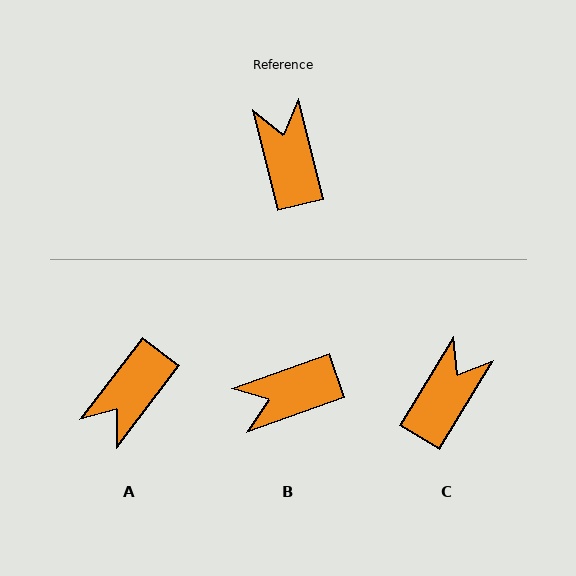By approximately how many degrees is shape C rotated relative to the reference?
Approximately 45 degrees clockwise.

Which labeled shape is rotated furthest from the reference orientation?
A, about 129 degrees away.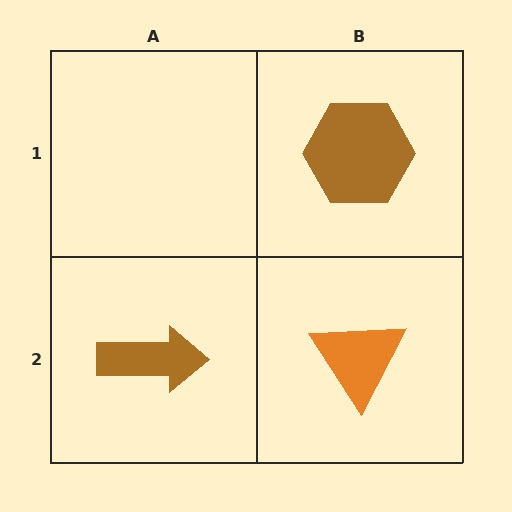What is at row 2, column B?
An orange triangle.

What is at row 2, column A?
A brown arrow.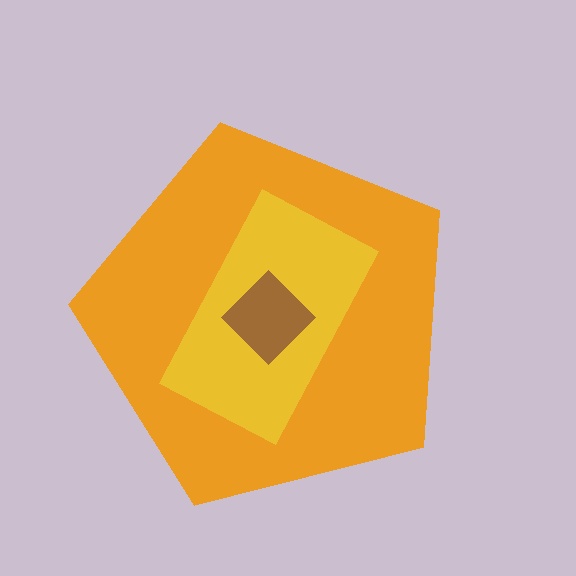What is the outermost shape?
The orange pentagon.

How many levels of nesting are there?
3.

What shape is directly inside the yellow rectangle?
The brown diamond.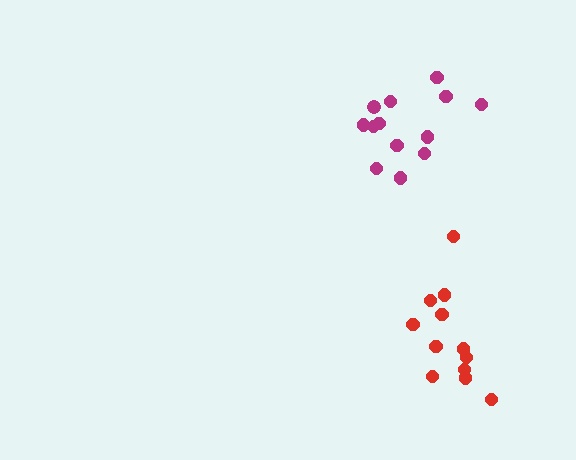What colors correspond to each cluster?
The clusters are colored: red, magenta.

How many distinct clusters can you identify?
There are 2 distinct clusters.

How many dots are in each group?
Group 1: 12 dots, Group 2: 13 dots (25 total).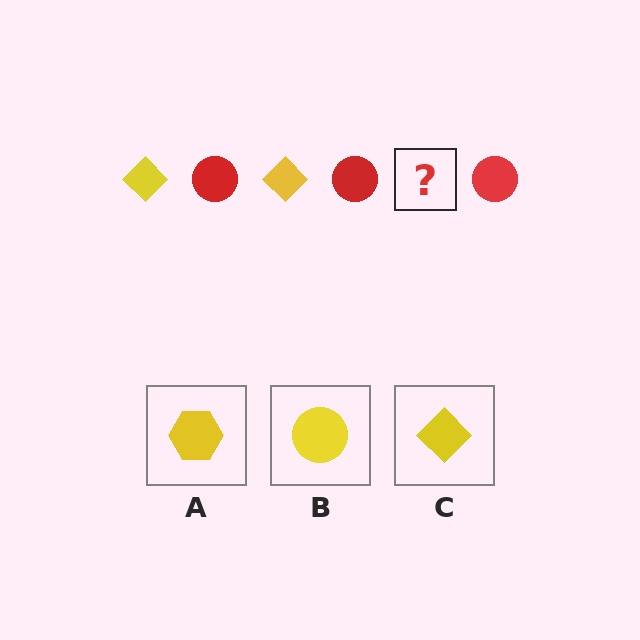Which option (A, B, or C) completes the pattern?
C.